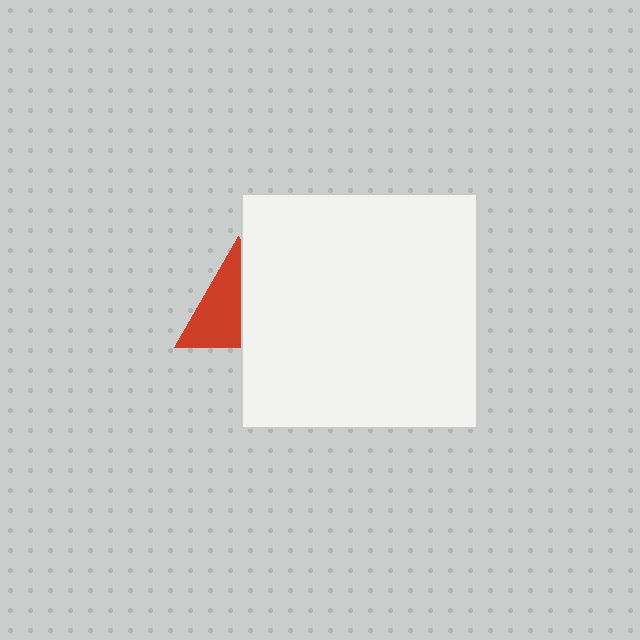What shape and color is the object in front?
The object in front is a white square.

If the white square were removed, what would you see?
You would see the complete red triangle.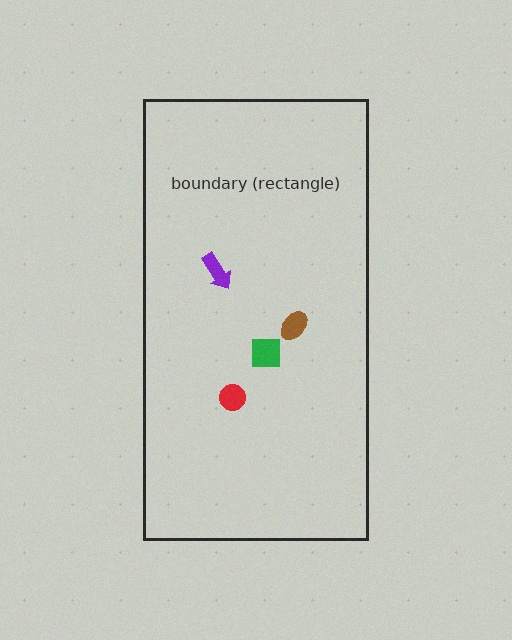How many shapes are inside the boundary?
4 inside, 0 outside.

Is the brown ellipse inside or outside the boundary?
Inside.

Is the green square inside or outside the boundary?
Inside.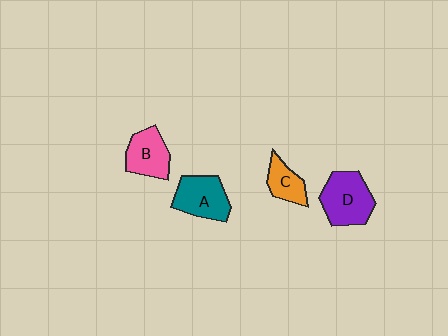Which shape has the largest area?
Shape D (purple).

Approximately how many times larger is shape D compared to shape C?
Approximately 1.8 times.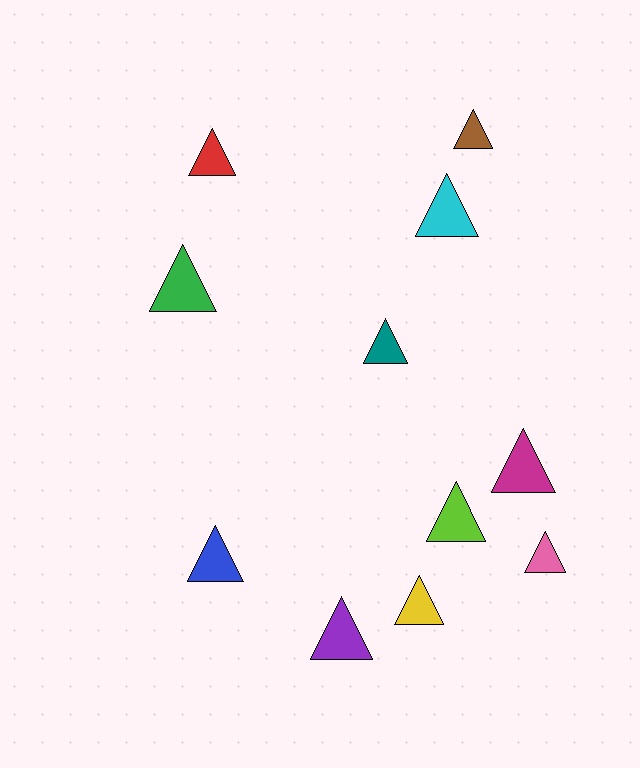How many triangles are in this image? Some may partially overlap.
There are 11 triangles.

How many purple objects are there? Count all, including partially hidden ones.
There is 1 purple object.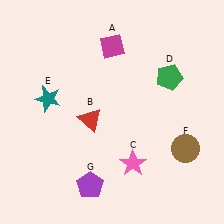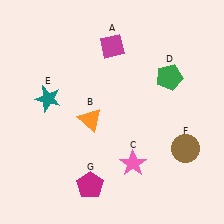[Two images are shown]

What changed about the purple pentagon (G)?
In Image 1, G is purple. In Image 2, it changed to magenta.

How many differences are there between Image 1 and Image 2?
There are 2 differences between the two images.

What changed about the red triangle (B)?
In Image 1, B is red. In Image 2, it changed to orange.